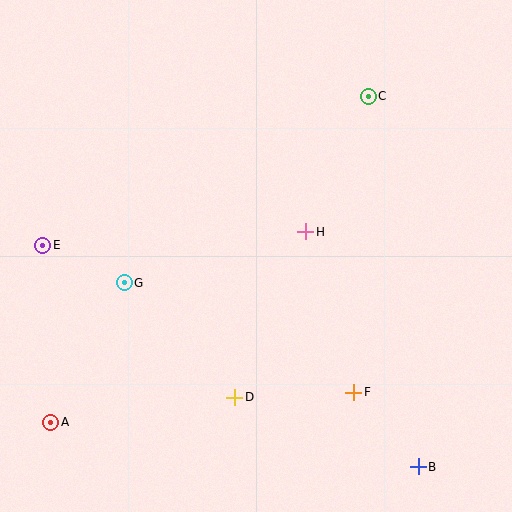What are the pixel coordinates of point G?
Point G is at (124, 283).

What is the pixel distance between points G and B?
The distance between G and B is 347 pixels.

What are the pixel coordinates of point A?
Point A is at (51, 422).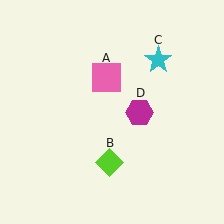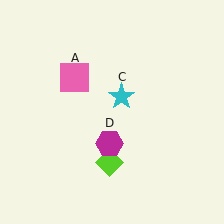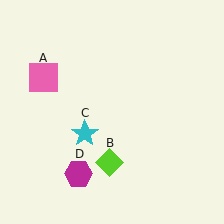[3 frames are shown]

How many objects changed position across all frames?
3 objects changed position: pink square (object A), cyan star (object C), magenta hexagon (object D).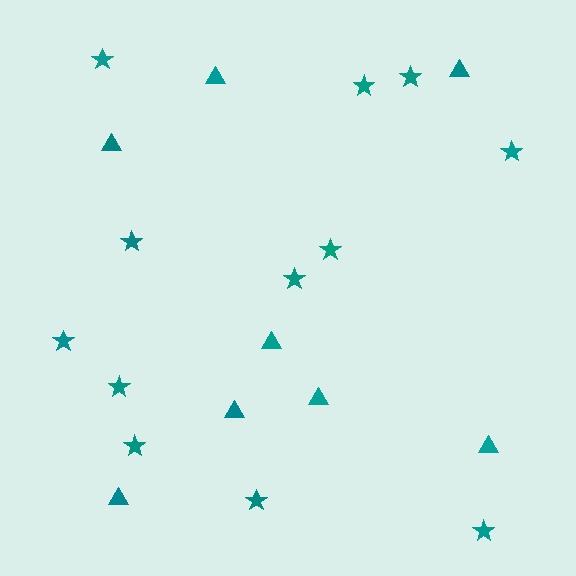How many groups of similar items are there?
There are 2 groups: one group of stars (12) and one group of triangles (8).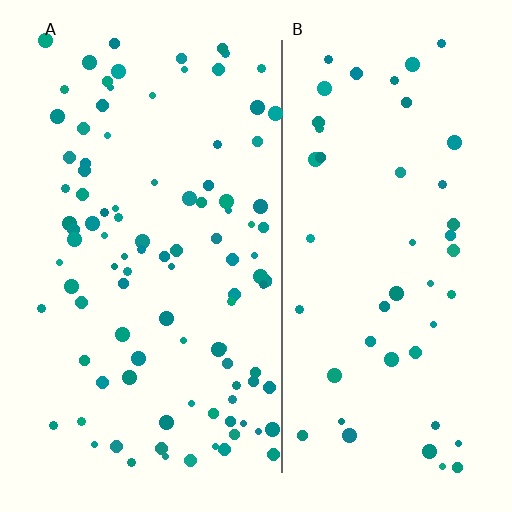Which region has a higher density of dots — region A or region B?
A (the left).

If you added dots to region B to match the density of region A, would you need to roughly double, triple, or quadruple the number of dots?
Approximately double.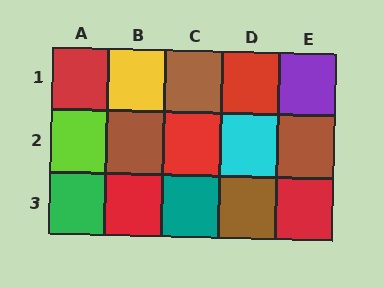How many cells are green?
1 cell is green.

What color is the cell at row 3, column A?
Green.